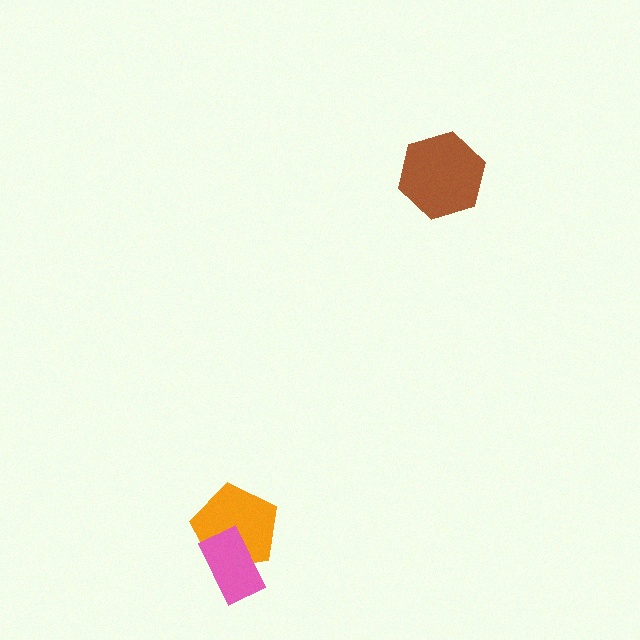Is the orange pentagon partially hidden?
Yes, it is partially covered by another shape.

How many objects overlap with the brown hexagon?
0 objects overlap with the brown hexagon.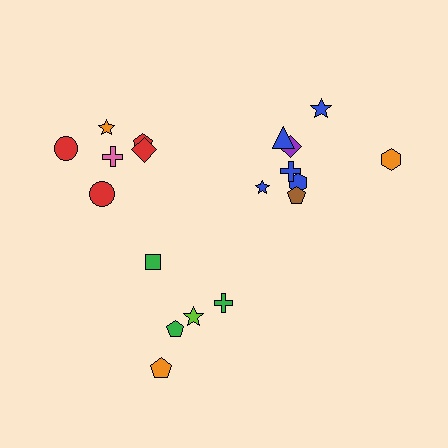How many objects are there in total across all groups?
There are 19 objects.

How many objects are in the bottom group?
There are 5 objects.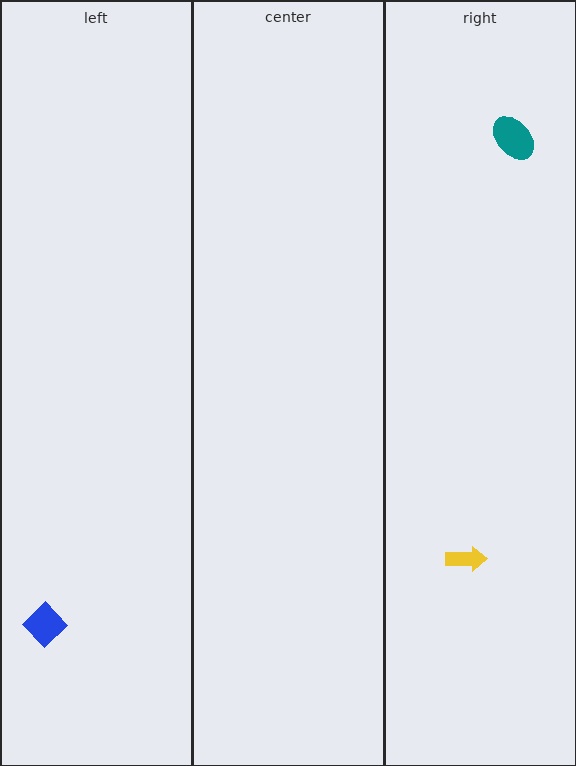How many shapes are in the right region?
2.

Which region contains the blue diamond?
The left region.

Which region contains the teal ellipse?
The right region.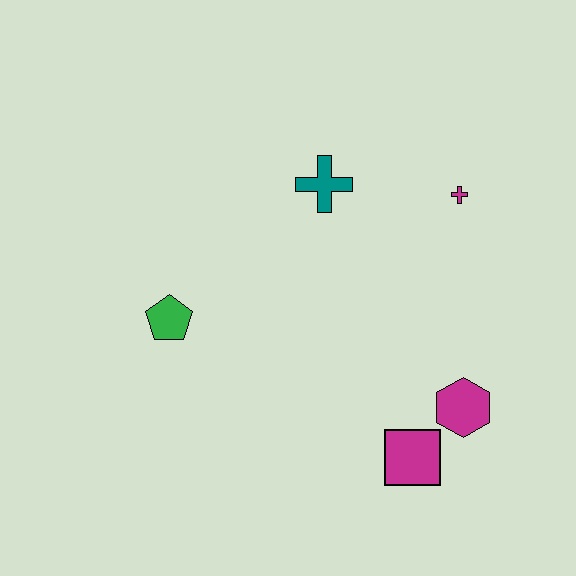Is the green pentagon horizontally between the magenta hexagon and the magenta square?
No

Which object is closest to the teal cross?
The magenta cross is closest to the teal cross.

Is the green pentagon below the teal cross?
Yes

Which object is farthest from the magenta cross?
The green pentagon is farthest from the magenta cross.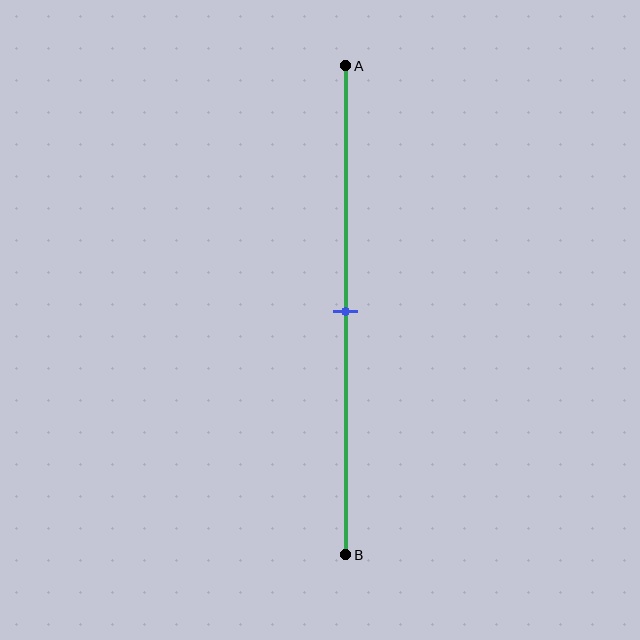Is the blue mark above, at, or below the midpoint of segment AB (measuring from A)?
The blue mark is approximately at the midpoint of segment AB.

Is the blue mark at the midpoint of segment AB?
Yes, the mark is approximately at the midpoint.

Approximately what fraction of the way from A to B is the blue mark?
The blue mark is approximately 50% of the way from A to B.